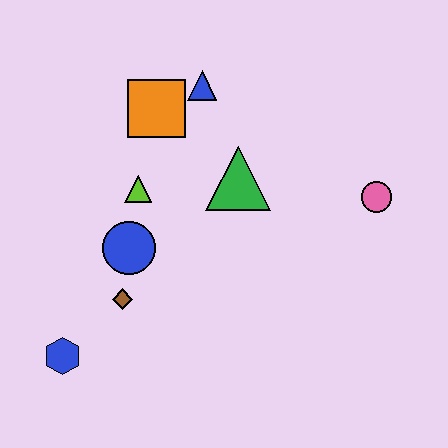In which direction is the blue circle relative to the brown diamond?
The blue circle is above the brown diamond.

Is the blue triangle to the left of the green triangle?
Yes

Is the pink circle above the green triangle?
No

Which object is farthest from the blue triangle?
The blue hexagon is farthest from the blue triangle.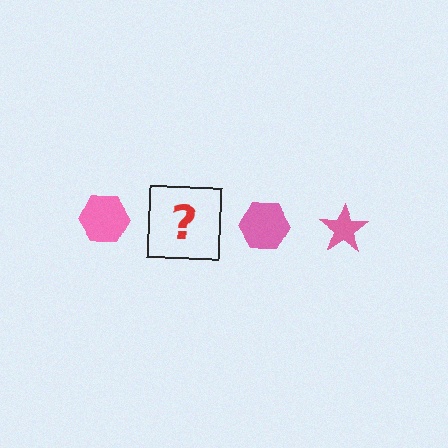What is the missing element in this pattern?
The missing element is a pink star.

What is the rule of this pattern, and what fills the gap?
The rule is that the pattern cycles through hexagon, star shapes in pink. The gap should be filled with a pink star.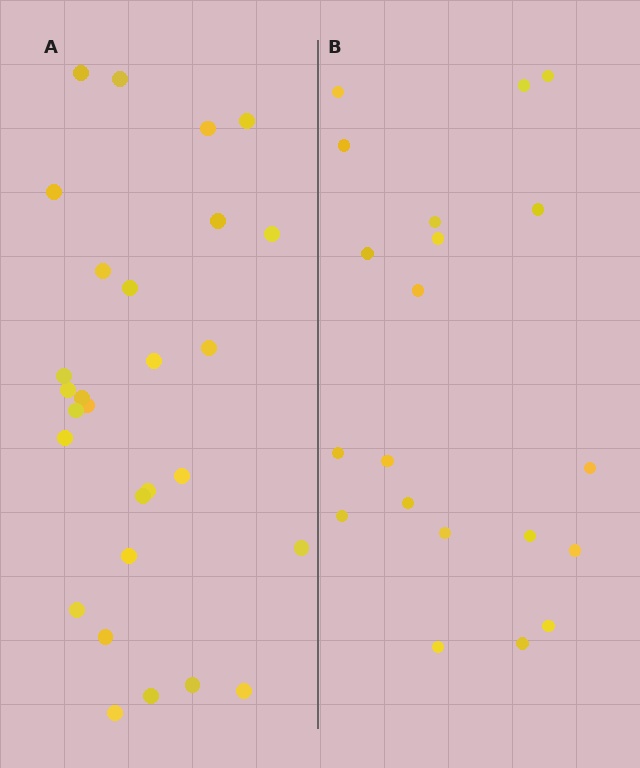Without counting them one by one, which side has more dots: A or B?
Region A (the left region) has more dots.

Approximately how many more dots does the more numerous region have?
Region A has roughly 8 or so more dots than region B.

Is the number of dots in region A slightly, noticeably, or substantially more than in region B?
Region A has noticeably more, but not dramatically so. The ratio is roughly 1.4 to 1.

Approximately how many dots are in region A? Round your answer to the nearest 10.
About 30 dots. (The exact count is 28, which rounds to 30.)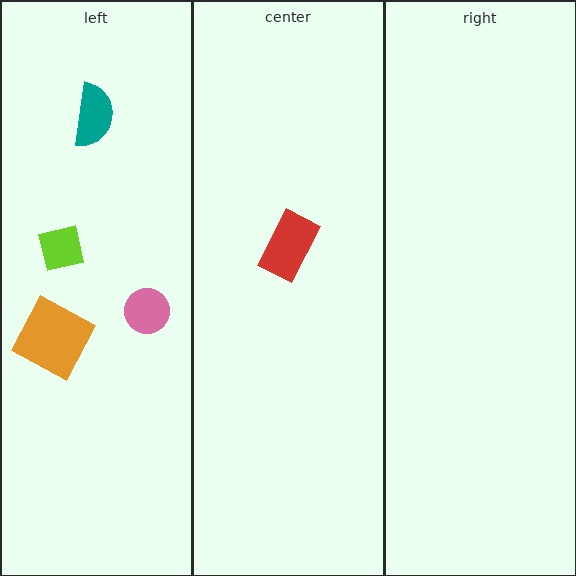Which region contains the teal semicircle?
The left region.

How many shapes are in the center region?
1.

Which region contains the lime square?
The left region.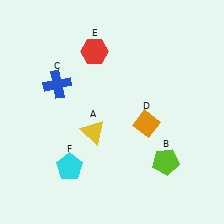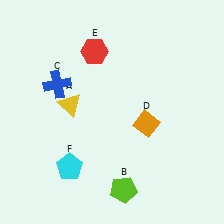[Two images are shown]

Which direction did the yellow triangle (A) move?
The yellow triangle (A) moved up.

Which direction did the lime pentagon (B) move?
The lime pentagon (B) moved left.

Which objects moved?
The objects that moved are: the yellow triangle (A), the lime pentagon (B).